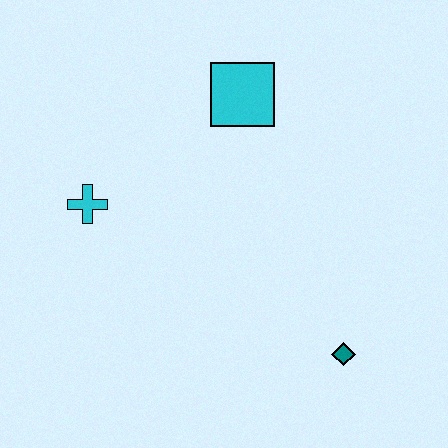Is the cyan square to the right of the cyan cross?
Yes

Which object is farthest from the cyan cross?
The teal diamond is farthest from the cyan cross.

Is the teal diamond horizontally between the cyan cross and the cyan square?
No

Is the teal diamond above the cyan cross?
No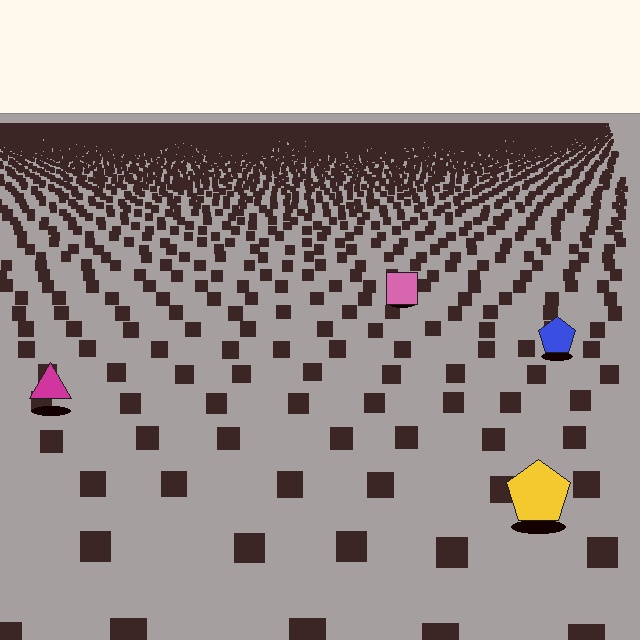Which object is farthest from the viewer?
The pink square is farthest from the viewer. It appears smaller and the ground texture around it is denser.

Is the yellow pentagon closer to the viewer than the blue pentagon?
Yes. The yellow pentagon is closer — you can tell from the texture gradient: the ground texture is coarser near it.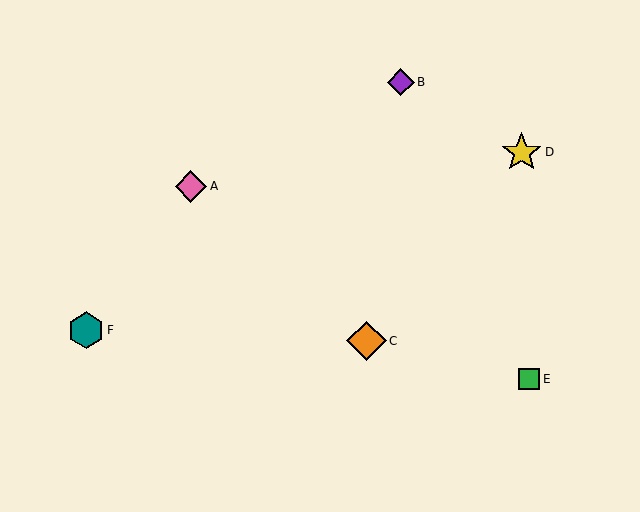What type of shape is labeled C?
Shape C is an orange diamond.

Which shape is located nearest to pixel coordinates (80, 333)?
The teal hexagon (labeled F) at (86, 330) is nearest to that location.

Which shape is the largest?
The yellow star (labeled D) is the largest.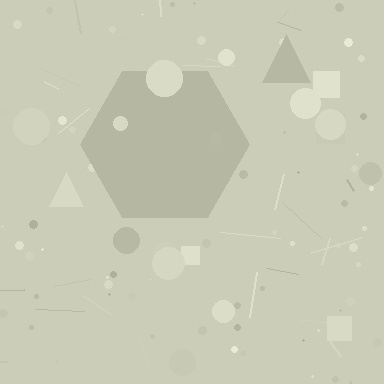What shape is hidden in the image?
A hexagon is hidden in the image.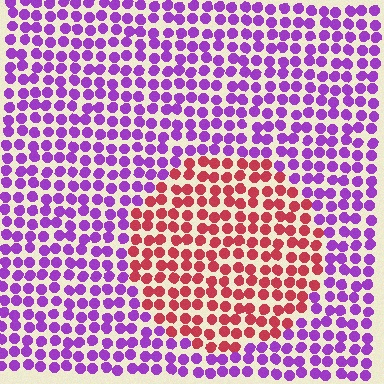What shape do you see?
I see a circle.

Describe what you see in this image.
The image is filled with small purple elements in a uniform arrangement. A circle-shaped region is visible where the elements are tinted to a slightly different hue, forming a subtle color boundary.